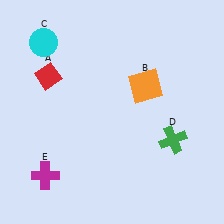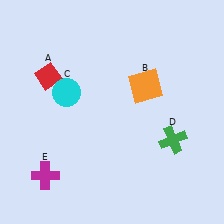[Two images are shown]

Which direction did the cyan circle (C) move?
The cyan circle (C) moved down.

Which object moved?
The cyan circle (C) moved down.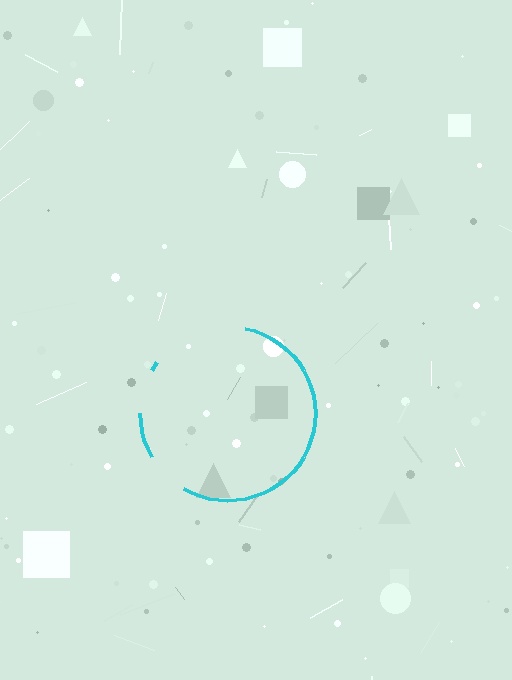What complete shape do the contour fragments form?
The contour fragments form a circle.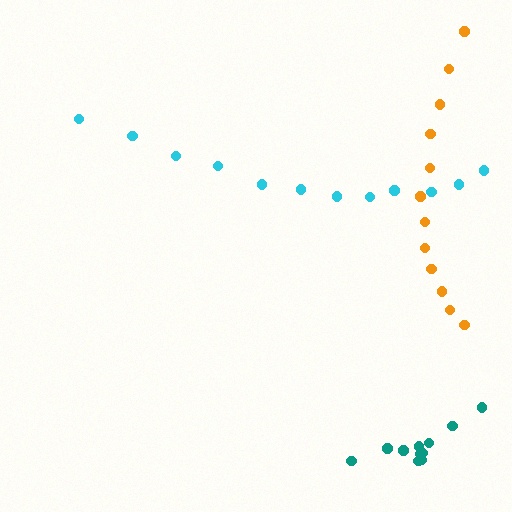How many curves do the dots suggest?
There are 3 distinct paths.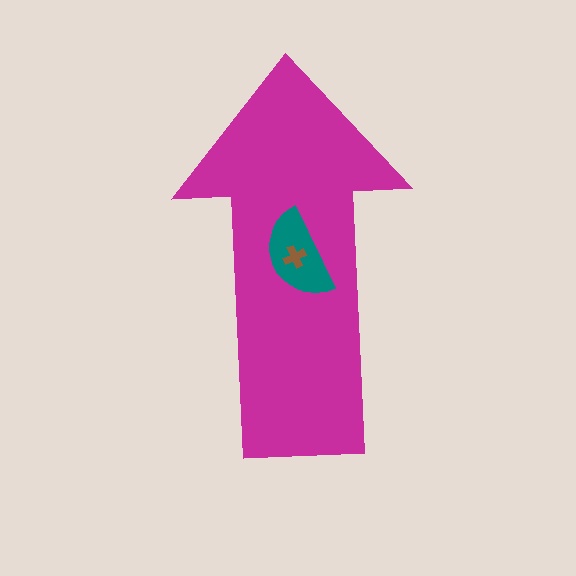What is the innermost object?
The brown cross.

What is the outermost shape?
The magenta arrow.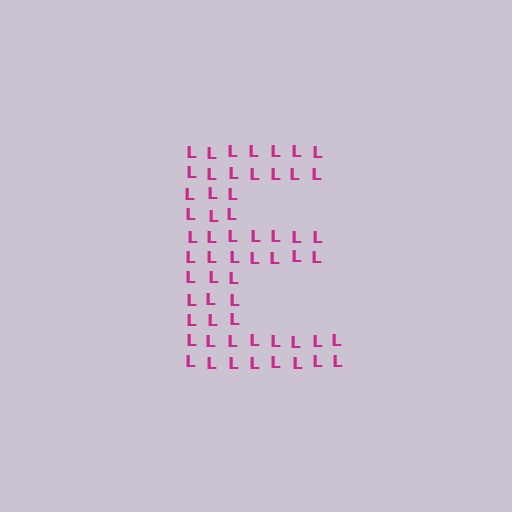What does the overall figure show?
The overall figure shows the letter E.